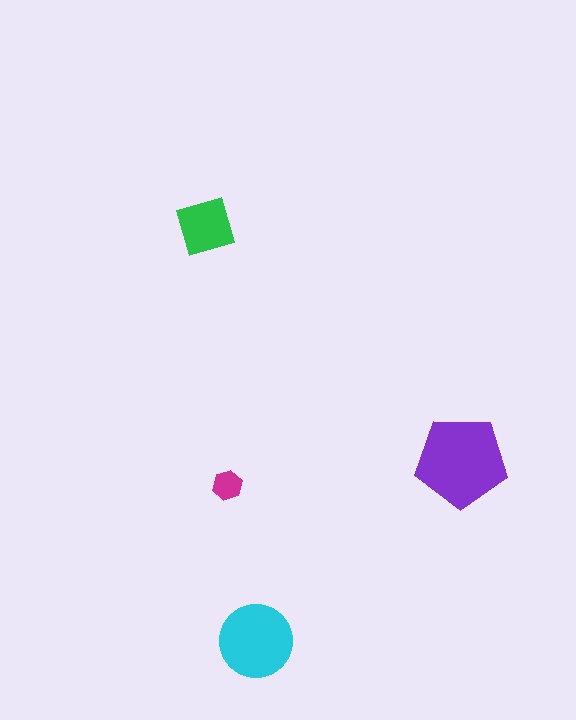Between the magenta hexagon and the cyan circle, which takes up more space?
The cyan circle.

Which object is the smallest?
The magenta hexagon.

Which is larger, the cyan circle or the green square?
The cyan circle.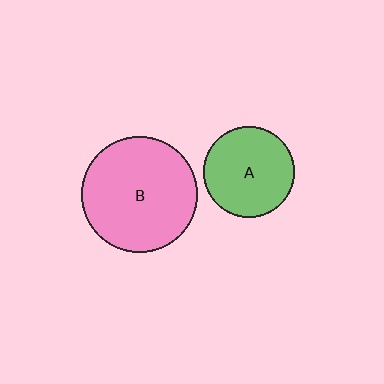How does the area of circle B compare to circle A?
Approximately 1.6 times.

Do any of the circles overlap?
No, none of the circles overlap.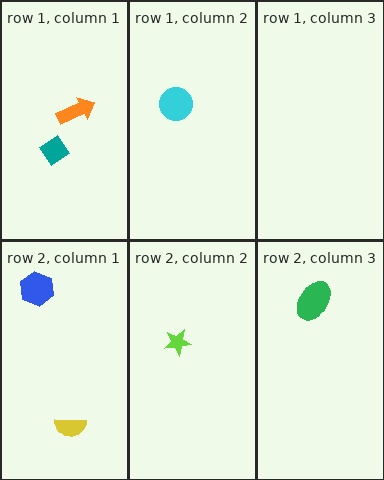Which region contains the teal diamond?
The row 1, column 1 region.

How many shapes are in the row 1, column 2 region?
1.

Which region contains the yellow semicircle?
The row 2, column 1 region.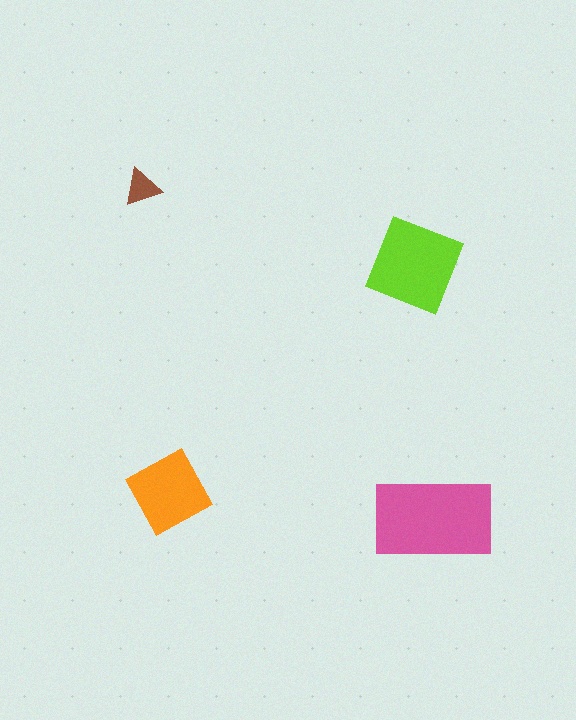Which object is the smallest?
The brown triangle.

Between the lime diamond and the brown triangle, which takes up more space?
The lime diamond.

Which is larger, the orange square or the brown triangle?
The orange square.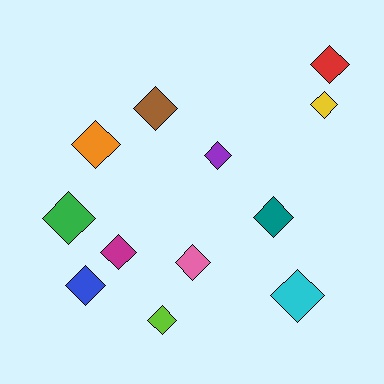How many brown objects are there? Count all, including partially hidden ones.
There is 1 brown object.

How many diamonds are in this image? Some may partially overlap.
There are 12 diamonds.